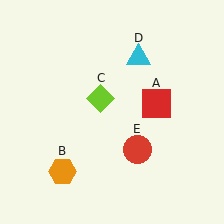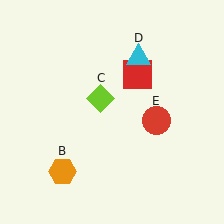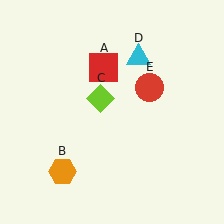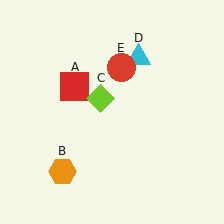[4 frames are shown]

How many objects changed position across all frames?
2 objects changed position: red square (object A), red circle (object E).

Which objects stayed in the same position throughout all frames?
Orange hexagon (object B) and lime diamond (object C) and cyan triangle (object D) remained stationary.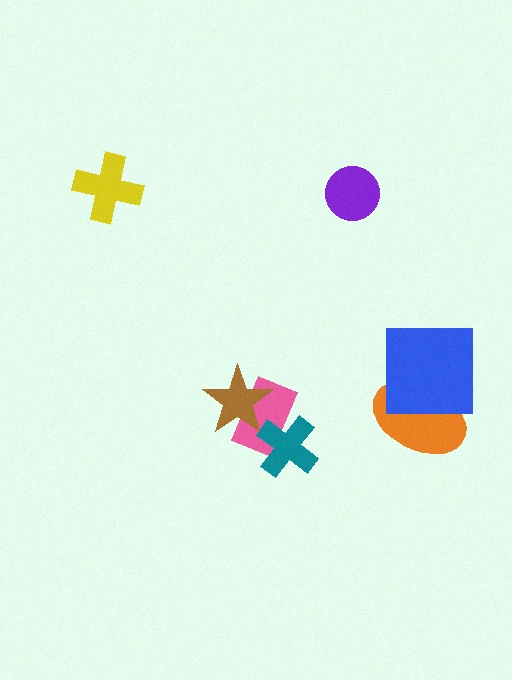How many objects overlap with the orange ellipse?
1 object overlaps with the orange ellipse.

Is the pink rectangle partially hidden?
Yes, it is partially covered by another shape.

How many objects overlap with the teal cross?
1 object overlaps with the teal cross.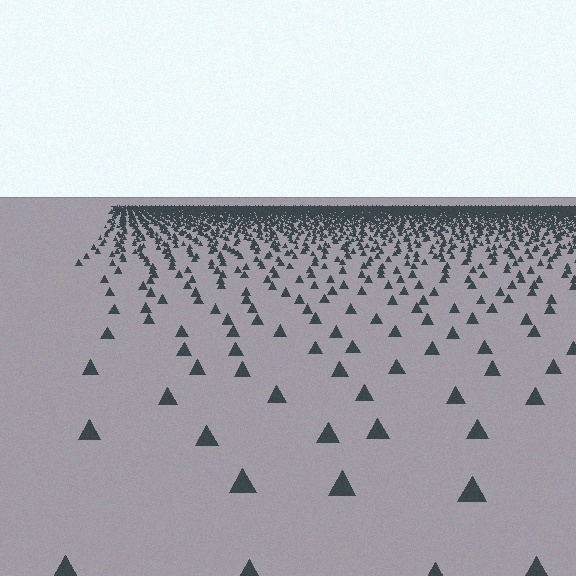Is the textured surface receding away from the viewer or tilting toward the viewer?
The surface is receding away from the viewer. Texture elements get smaller and denser toward the top.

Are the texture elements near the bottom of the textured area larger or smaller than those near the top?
Larger. Near the bottom, elements are closer to the viewer and appear at a bigger on-screen size.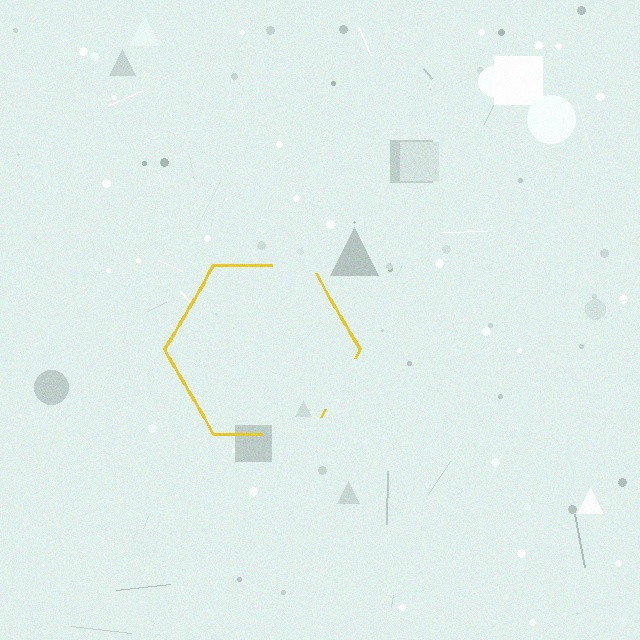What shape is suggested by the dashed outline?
The dashed outline suggests a hexagon.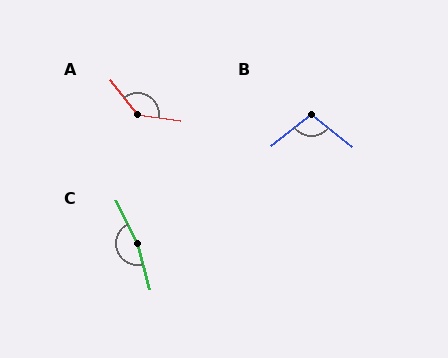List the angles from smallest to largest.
B (104°), A (136°), C (168°).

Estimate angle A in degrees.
Approximately 136 degrees.